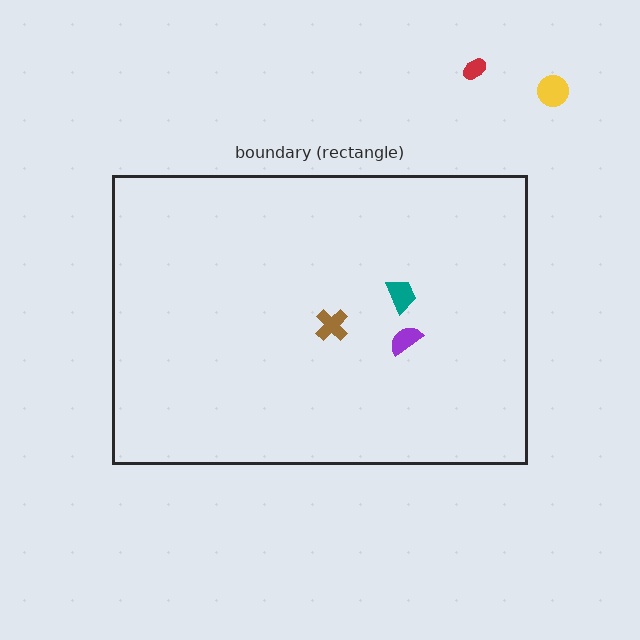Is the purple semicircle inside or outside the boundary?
Inside.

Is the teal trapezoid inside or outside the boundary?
Inside.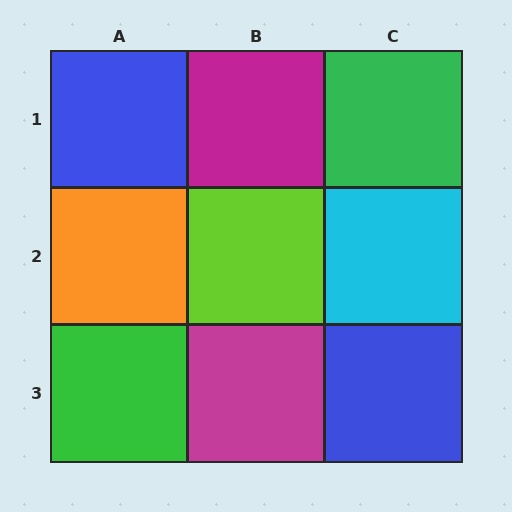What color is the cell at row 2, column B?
Lime.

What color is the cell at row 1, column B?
Magenta.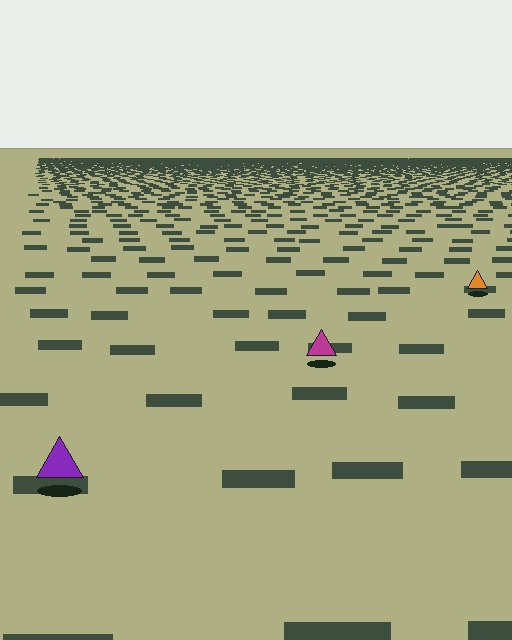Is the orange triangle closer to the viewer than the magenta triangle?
No. The magenta triangle is closer — you can tell from the texture gradient: the ground texture is coarser near it.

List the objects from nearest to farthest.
From nearest to farthest: the purple triangle, the magenta triangle, the orange triangle.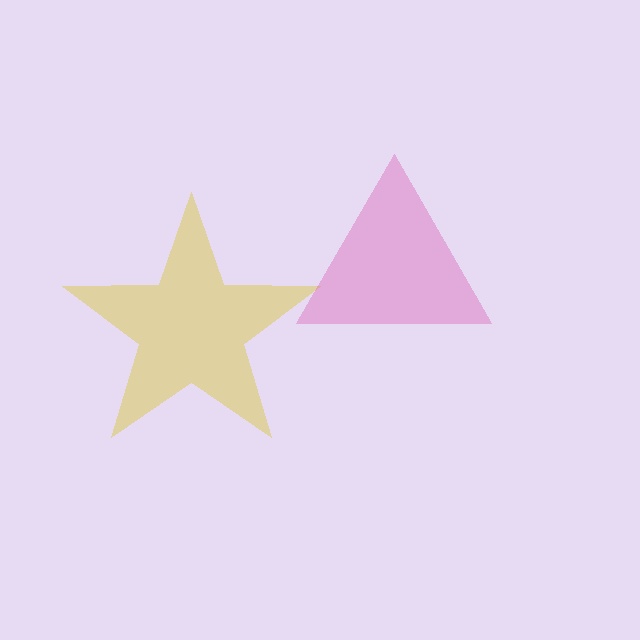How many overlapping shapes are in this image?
There are 2 overlapping shapes in the image.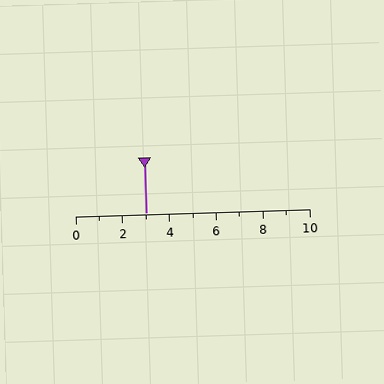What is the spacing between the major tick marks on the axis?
The major ticks are spaced 2 apart.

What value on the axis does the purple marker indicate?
The marker indicates approximately 3.